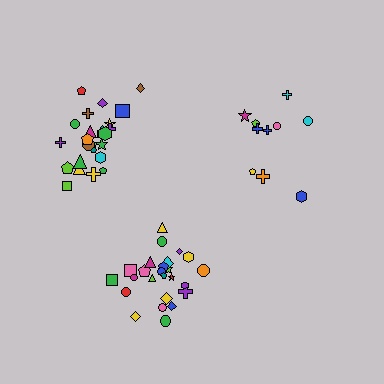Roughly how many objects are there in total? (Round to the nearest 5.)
Roughly 60 objects in total.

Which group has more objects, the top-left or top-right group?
The top-left group.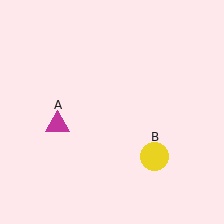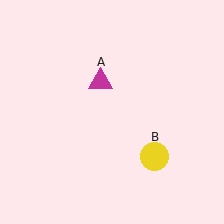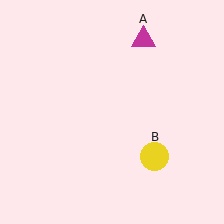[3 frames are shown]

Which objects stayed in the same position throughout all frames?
Yellow circle (object B) remained stationary.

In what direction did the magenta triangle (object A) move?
The magenta triangle (object A) moved up and to the right.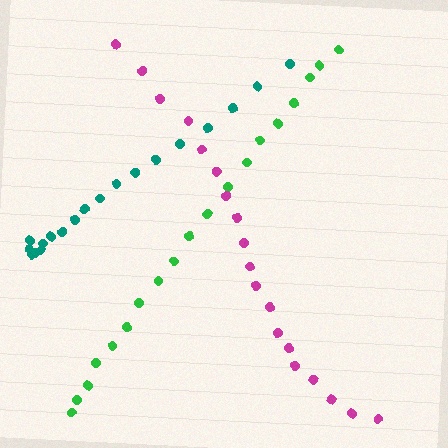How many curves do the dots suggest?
There are 3 distinct paths.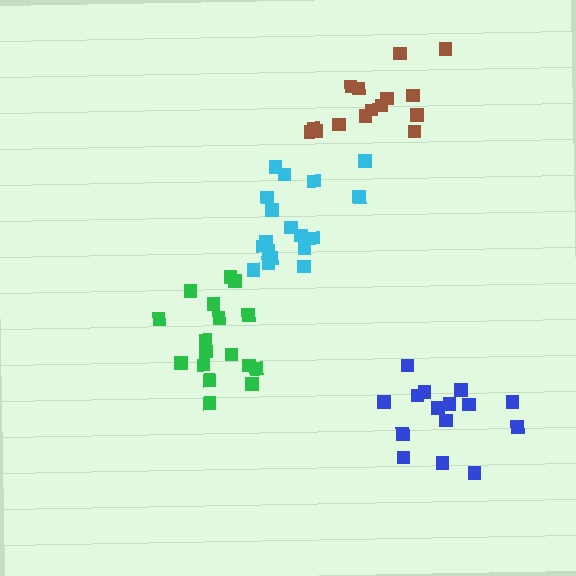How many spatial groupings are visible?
There are 4 spatial groupings.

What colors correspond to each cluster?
The clusters are colored: green, cyan, brown, blue.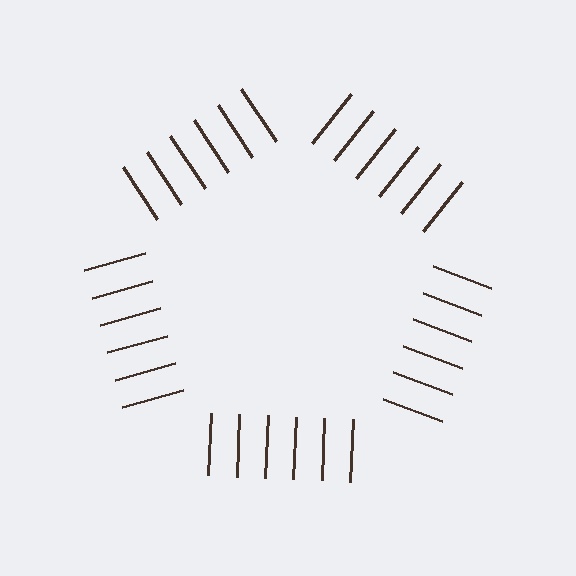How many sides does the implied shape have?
5 sides — the line-ends trace a pentagon.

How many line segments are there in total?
30 — 6 along each of the 5 edges.